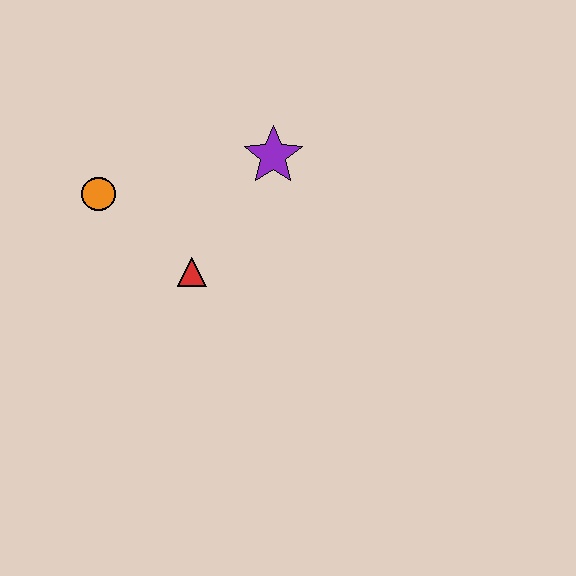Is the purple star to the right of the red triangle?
Yes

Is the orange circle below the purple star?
Yes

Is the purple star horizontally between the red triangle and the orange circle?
No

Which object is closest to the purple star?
The red triangle is closest to the purple star.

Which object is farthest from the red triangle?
The purple star is farthest from the red triangle.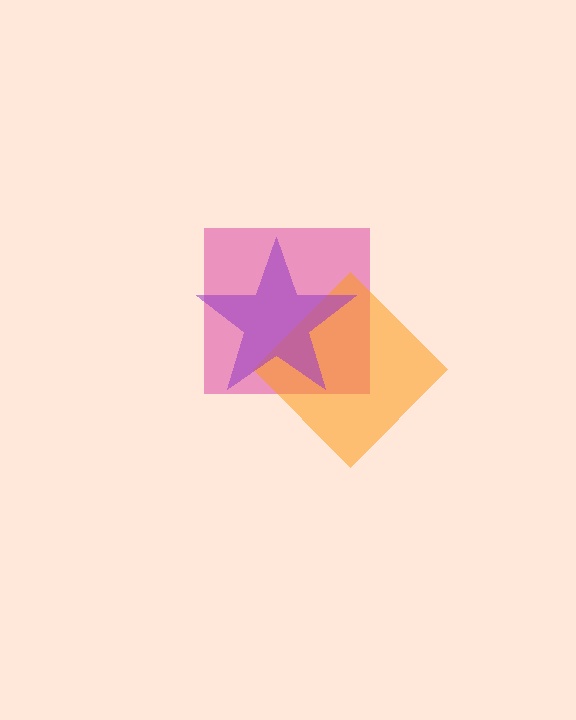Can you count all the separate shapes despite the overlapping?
Yes, there are 3 separate shapes.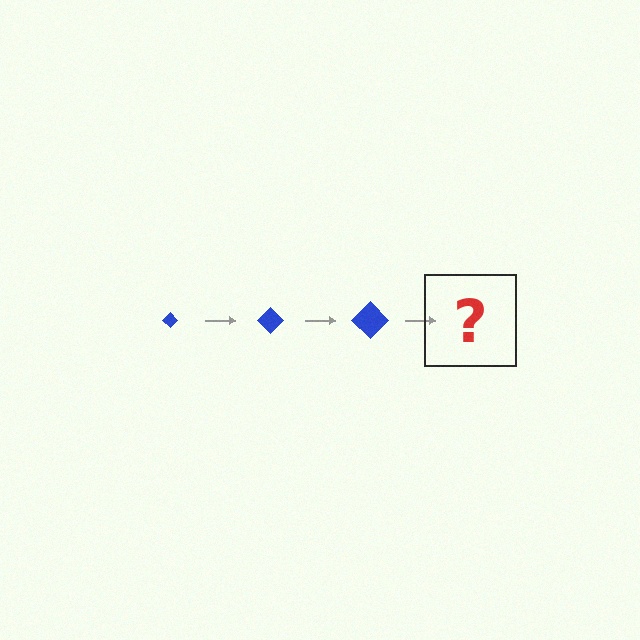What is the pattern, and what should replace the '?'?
The pattern is that the diamond gets progressively larger each step. The '?' should be a blue diamond, larger than the previous one.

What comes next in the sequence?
The next element should be a blue diamond, larger than the previous one.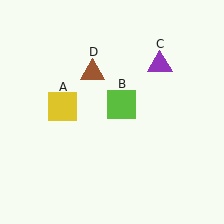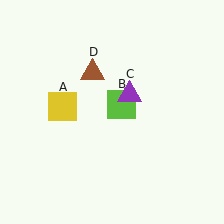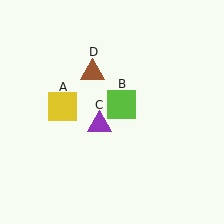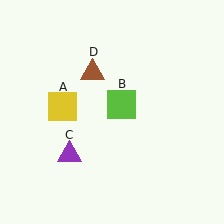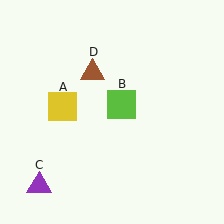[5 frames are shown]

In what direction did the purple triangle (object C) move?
The purple triangle (object C) moved down and to the left.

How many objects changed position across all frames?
1 object changed position: purple triangle (object C).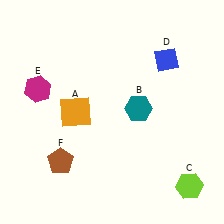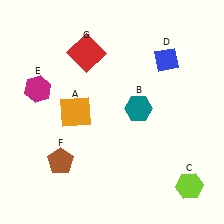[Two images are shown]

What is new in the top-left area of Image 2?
A red square (G) was added in the top-left area of Image 2.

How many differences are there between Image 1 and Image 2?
There is 1 difference between the two images.